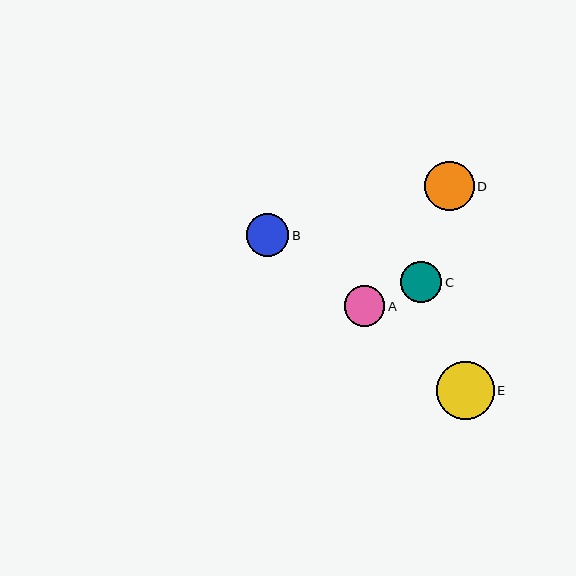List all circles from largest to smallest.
From largest to smallest: E, D, B, C, A.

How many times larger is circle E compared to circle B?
Circle E is approximately 1.4 times the size of circle B.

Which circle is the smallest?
Circle A is the smallest with a size of approximately 41 pixels.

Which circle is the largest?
Circle E is the largest with a size of approximately 58 pixels.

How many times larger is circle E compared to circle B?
Circle E is approximately 1.4 times the size of circle B.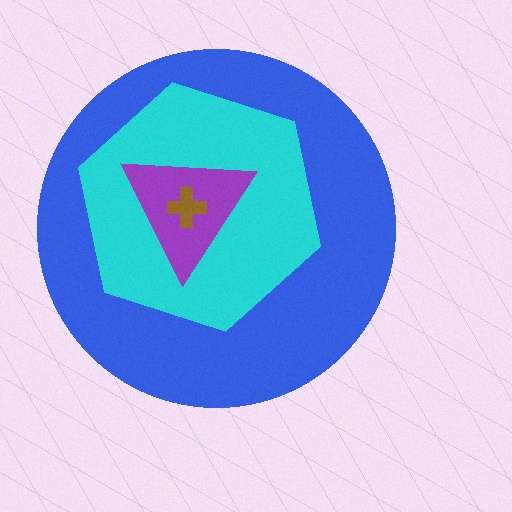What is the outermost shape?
The blue circle.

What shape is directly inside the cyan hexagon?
The purple triangle.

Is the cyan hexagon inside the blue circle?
Yes.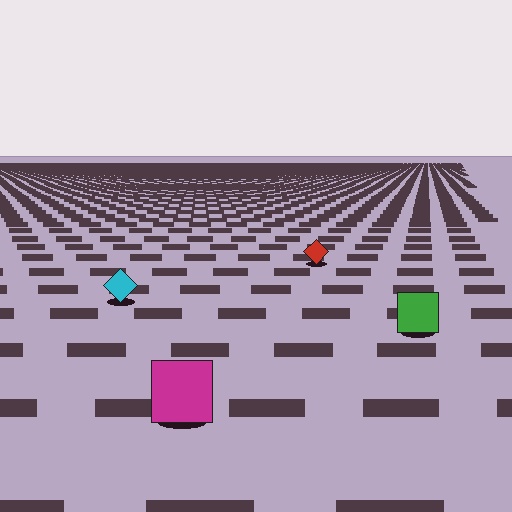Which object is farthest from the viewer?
The red diamond is farthest from the viewer. It appears smaller and the ground texture around it is denser.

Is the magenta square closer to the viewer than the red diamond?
Yes. The magenta square is closer — you can tell from the texture gradient: the ground texture is coarser near it.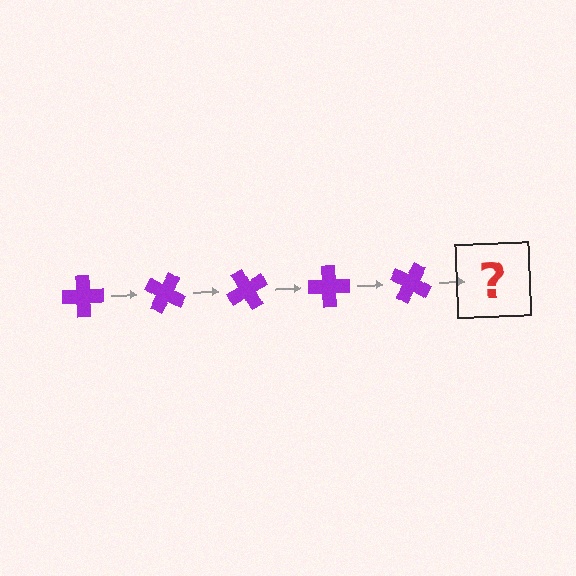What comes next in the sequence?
The next element should be a purple cross rotated 150 degrees.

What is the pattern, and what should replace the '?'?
The pattern is that the cross rotates 30 degrees each step. The '?' should be a purple cross rotated 150 degrees.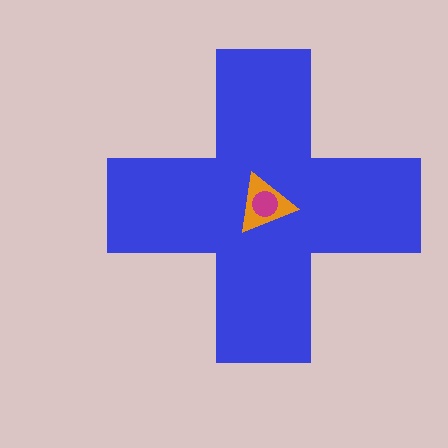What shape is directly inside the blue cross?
The orange triangle.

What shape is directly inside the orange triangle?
The magenta circle.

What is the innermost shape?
The magenta circle.